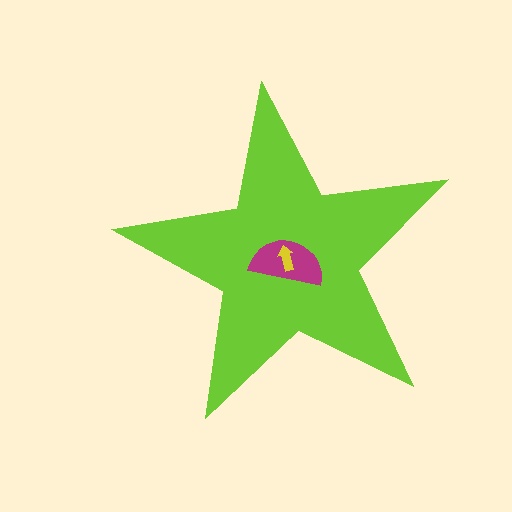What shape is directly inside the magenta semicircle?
The yellow arrow.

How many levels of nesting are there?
3.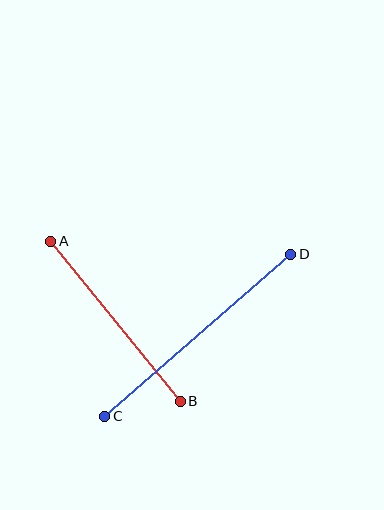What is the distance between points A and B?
The distance is approximately 205 pixels.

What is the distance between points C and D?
The distance is approximately 247 pixels.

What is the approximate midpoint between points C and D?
The midpoint is at approximately (198, 335) pixels.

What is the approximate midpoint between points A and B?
The midpoint is at approximately (116, 321) pixels.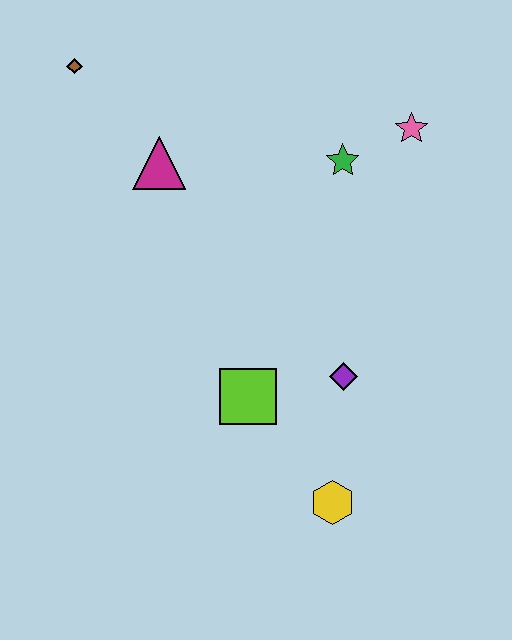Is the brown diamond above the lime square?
Yes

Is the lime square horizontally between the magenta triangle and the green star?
Yes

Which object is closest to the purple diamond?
The lime square is closest to the purple diamond.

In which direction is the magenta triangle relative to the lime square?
The magenta triangle is above the lime square.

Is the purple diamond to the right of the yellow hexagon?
Yes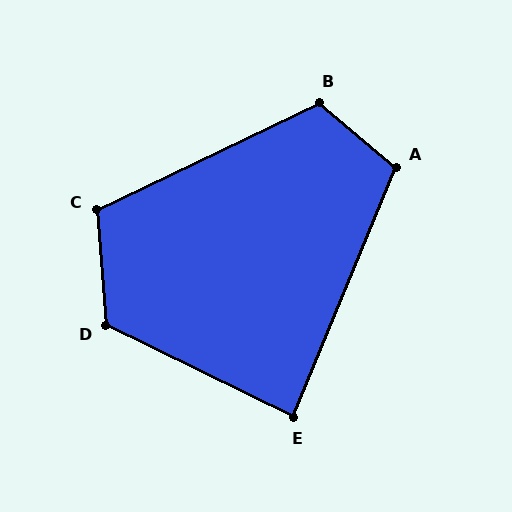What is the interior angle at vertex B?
Approximately 114 degrees (obtuse).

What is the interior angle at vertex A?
Approximately 108 degrees (obtuse).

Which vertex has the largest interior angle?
D, at approximately 120 degrees.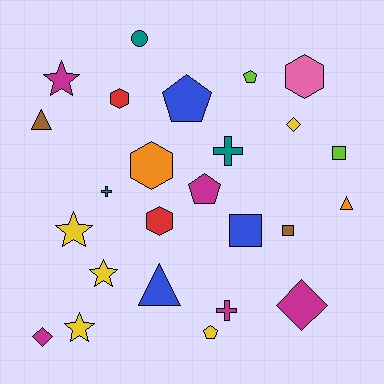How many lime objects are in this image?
There are 2 lime objects.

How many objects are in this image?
There are 25 objects.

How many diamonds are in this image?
There are 3 diamonds.